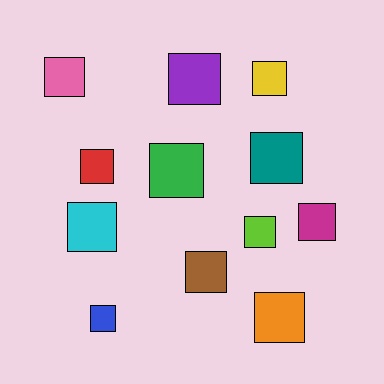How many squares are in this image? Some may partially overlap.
There are 12 squares.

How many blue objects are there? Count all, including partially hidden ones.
There is 1 blue object.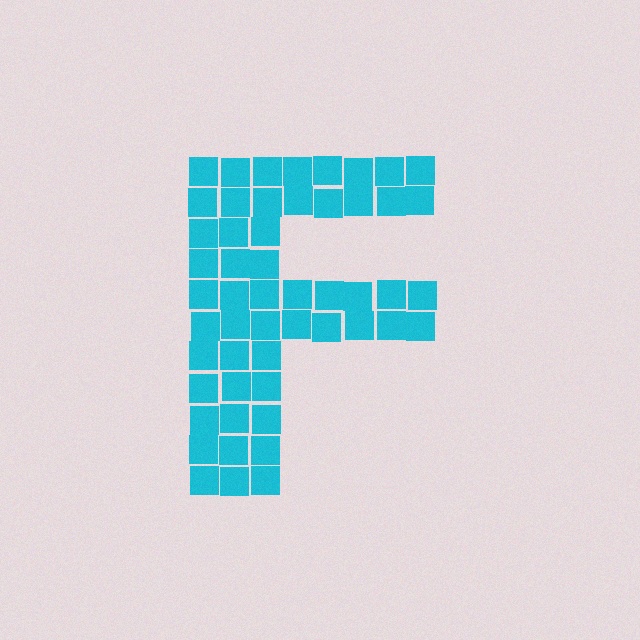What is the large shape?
The large shape is the letter F.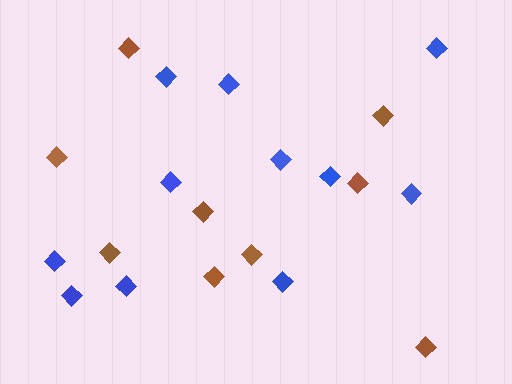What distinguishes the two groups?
There are 2 groups: one group of brown diamonds (9) and one group of blue diamonds (11).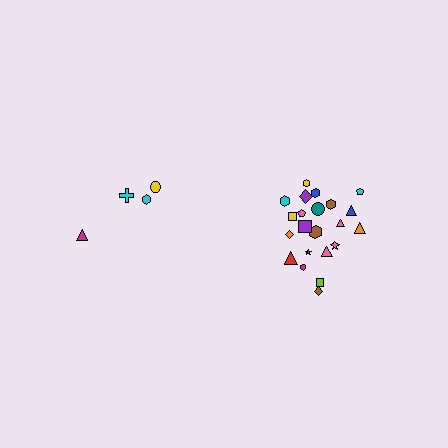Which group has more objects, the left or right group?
The right group.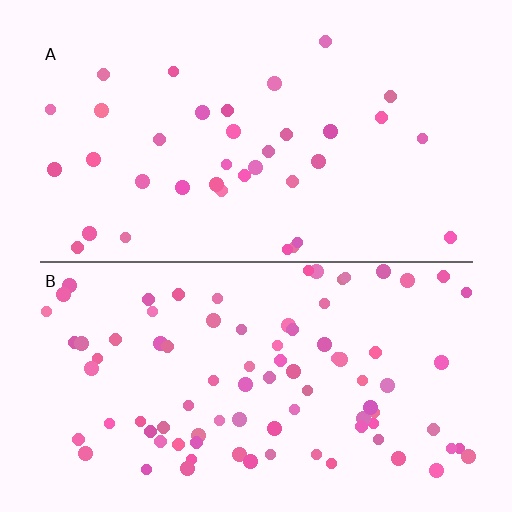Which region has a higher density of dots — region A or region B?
B (the bottom).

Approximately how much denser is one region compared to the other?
Approximately 2.4× — region B over region A.